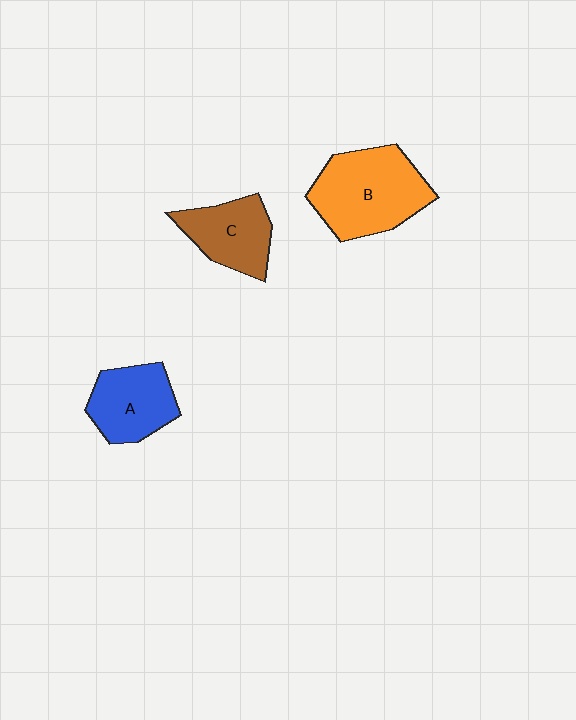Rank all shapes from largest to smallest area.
From largest to smallest: B (orange), A (blue), C (brown).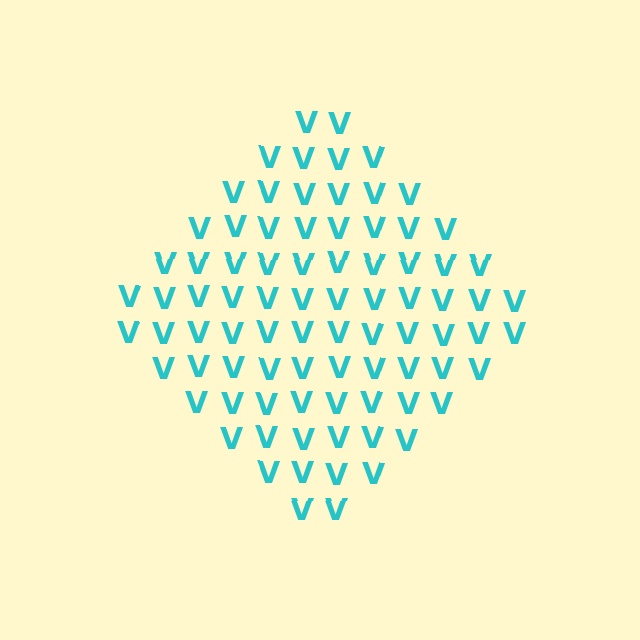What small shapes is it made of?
It is made of small letter V's.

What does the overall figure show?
The overall figure shows a diamond.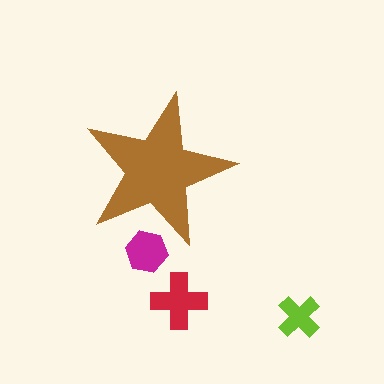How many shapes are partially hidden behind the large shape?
1 shape is partially hidden.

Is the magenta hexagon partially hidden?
Yes, the magenta hexagon is partially hidden behind the brown star.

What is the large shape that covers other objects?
A brown star.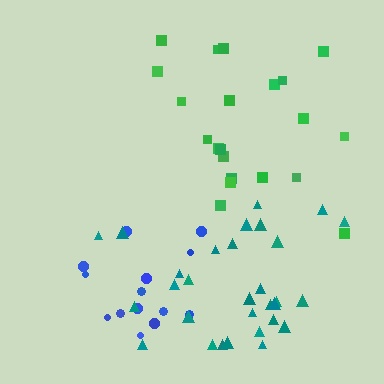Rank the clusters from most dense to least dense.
blue, green, teal.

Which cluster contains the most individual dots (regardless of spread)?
Teal (30).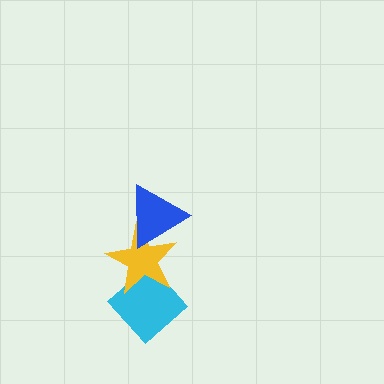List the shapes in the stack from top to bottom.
From top to bottom: the blue triangle, the yellow star, the cyan diamond.